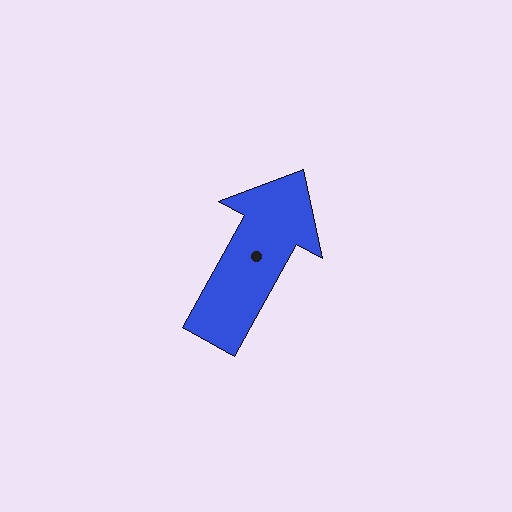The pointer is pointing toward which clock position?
Roughly 1 o'clock.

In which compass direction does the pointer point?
Northeast.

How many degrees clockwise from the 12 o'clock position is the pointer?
Approximately 29 degrees.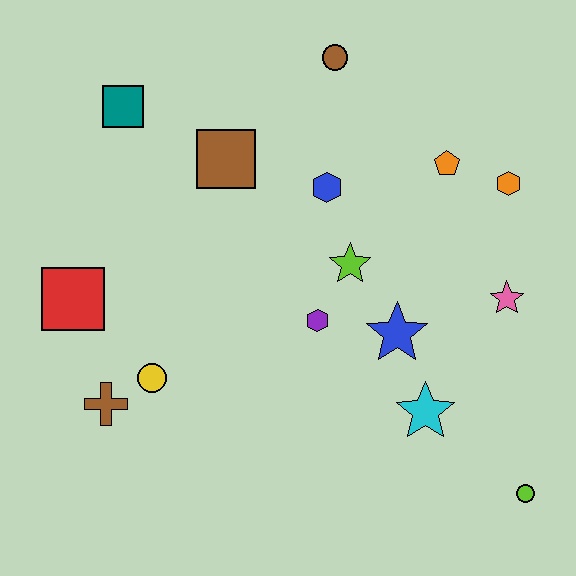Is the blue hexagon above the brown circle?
No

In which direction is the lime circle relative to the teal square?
The lime circle is to the right of the teal square.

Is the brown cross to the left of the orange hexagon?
Yes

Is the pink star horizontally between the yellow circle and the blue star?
No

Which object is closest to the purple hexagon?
The lime star is closest to the purple hexagon.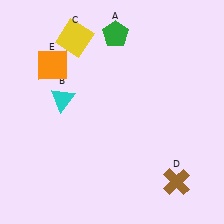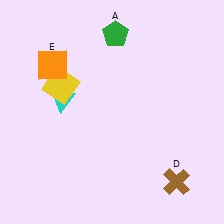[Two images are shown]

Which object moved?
The yellow square (C) moved down.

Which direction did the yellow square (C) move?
The yellow square (C) moved down.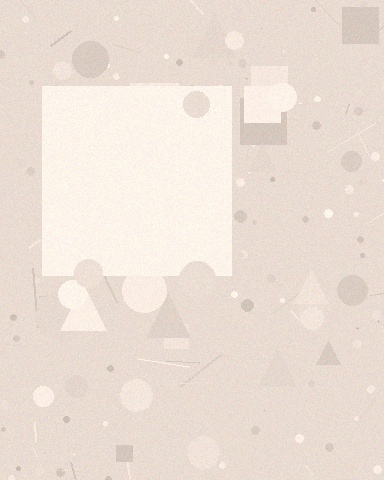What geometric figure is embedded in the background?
A square is embedded in the background.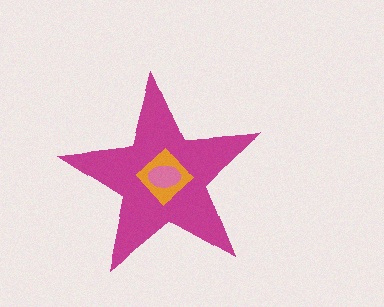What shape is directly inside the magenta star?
The orange diamond.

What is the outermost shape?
The magenta star.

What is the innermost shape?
The pink ellipse.